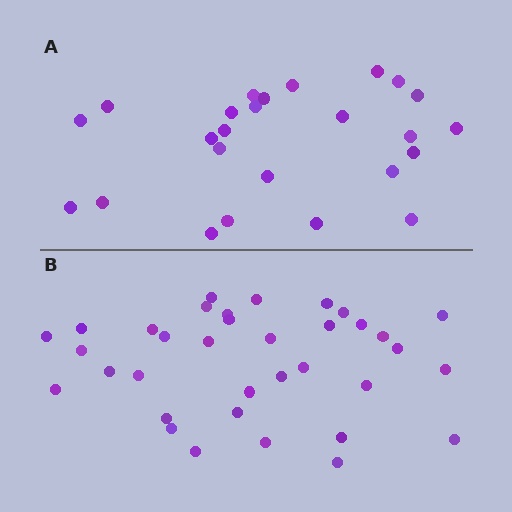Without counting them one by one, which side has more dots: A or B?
Region B (the bottom region) has more dots.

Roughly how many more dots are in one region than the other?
Region B has roughly 10 or so more dots than region A.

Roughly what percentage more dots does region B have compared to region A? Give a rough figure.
About 40% more.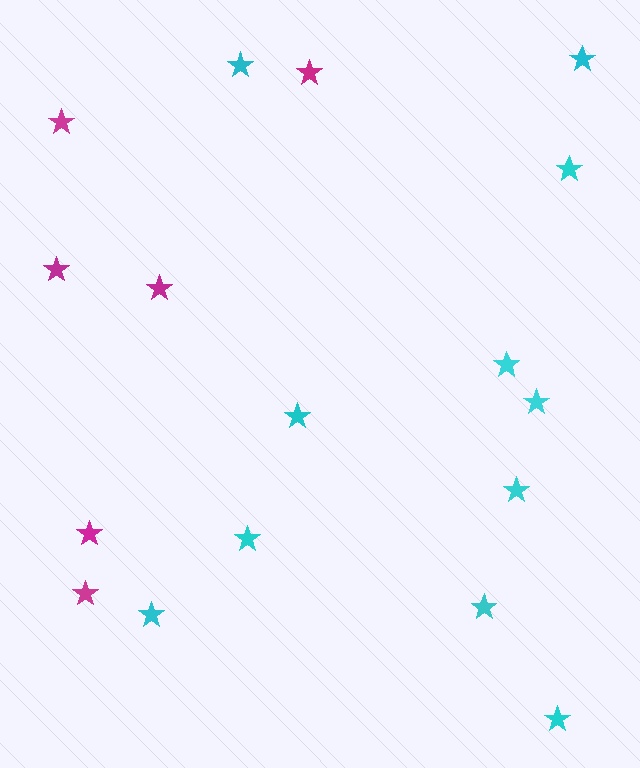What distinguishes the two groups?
There are 2 groups: one group of magenta stars (6) and one group of cyan stars (11).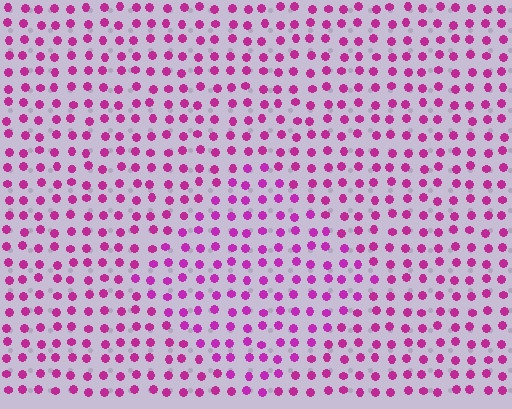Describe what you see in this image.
The image is filled with small magenta elements in a uniform arrangement. A diamond-shaped region is visible where the elements are tinted to a slightly different hue, forming a subtle color boundary.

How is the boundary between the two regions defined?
The boundary is defined purely by a slight shift in hue (about 13 degrees). Spacing, size, and orientation are identical on both sides.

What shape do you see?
I see a diamond.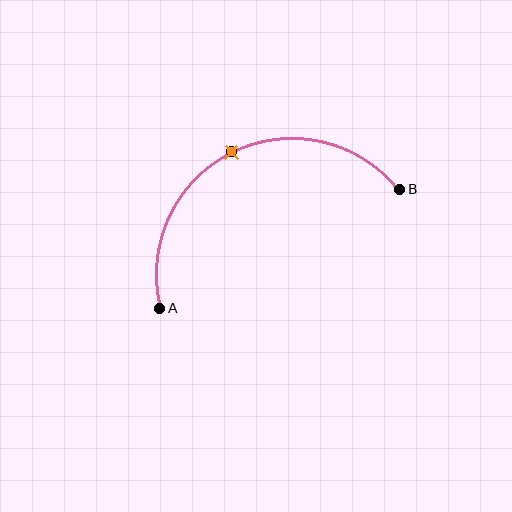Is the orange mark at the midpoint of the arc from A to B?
Yes. The orange mark lies on the arc at equal arc-length from both A and B — it is the arc midpoint.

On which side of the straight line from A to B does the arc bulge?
The arc bulges above the straight line connecting A and B.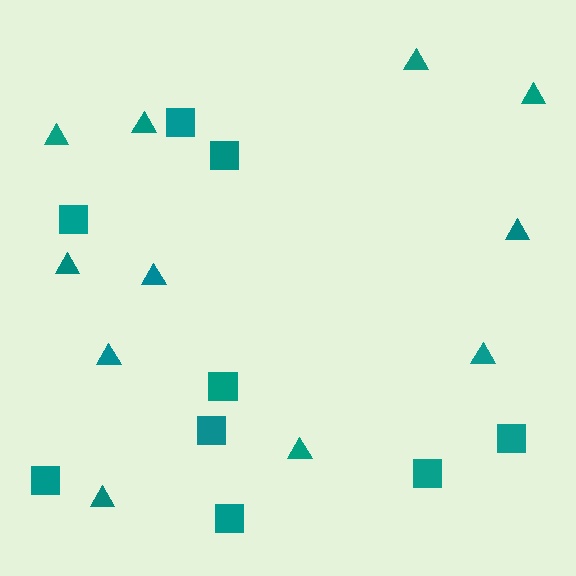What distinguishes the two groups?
There are 2 groups: one group of squares (9) and one group of triangles (11).